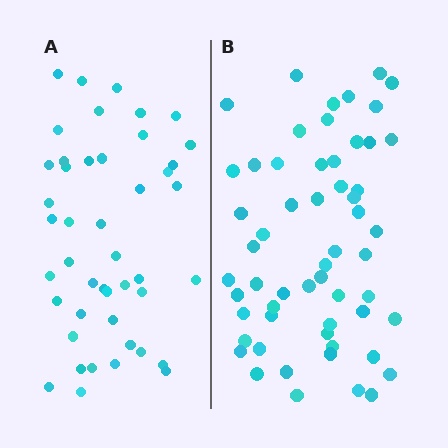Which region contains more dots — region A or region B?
Region B (the right region) has more dots.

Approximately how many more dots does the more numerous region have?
Region B has roughly 12 or so more dots than region A.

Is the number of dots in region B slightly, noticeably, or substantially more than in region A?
Region B has noticeably more, but not dramatically so. The ratio is roughly 1.3 to 1.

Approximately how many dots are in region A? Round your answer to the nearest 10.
About 40 dots. (The exact count is 45, which rounds to 40.)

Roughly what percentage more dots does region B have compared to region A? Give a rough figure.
About 25% more.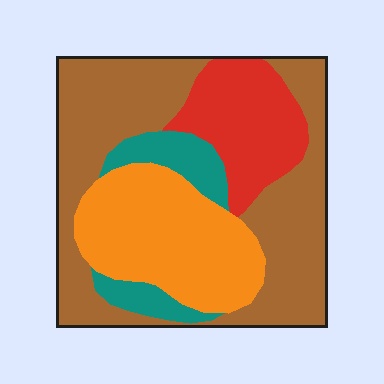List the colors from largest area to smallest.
From largest to smallest: brown, orange, red, teal.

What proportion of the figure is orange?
Orange covers 26% of the figure.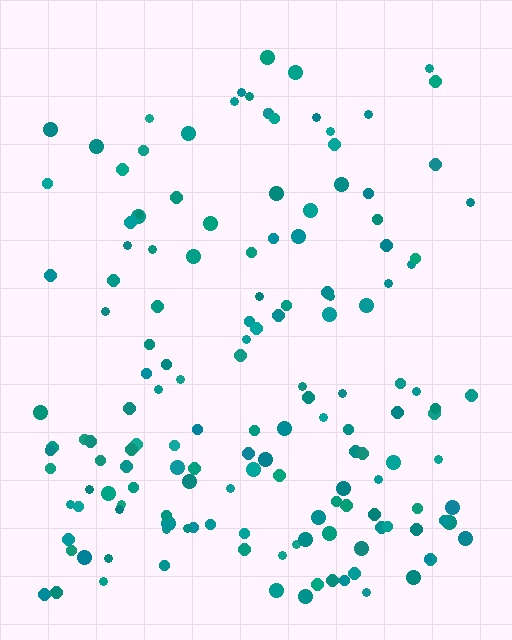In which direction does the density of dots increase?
From top to bottom, with the bottom side densest.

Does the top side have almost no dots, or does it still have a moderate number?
Still a moderate number, just noticeably fewer than the bottom.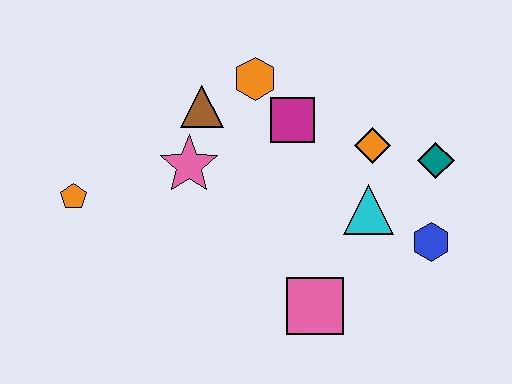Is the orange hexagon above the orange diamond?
Yes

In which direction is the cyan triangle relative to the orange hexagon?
The cyan triangle is below the orange hexagon.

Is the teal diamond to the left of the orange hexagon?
No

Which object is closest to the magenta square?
The orange hexagon is closest to the magenta square.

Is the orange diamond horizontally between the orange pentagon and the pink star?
No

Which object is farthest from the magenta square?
The orange pentagon is farthest from the magenta square.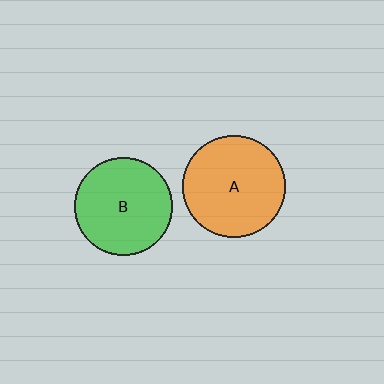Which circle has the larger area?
Circle A (orange).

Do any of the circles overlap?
No, none of the circles overlap.